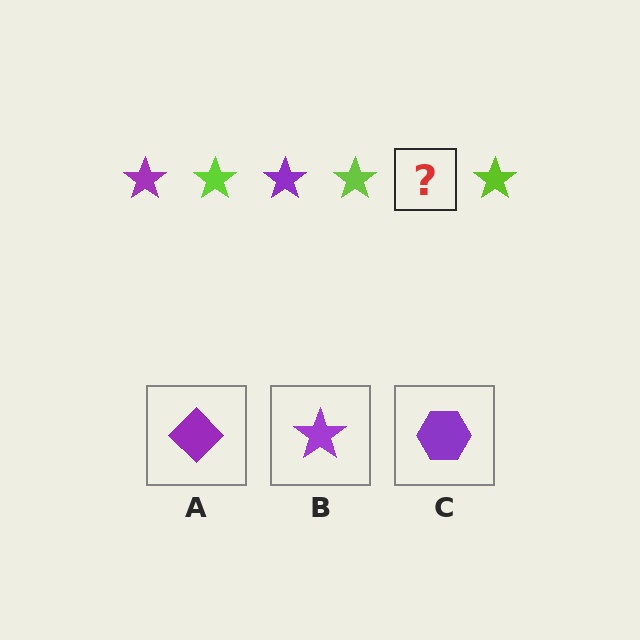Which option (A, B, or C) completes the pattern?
B.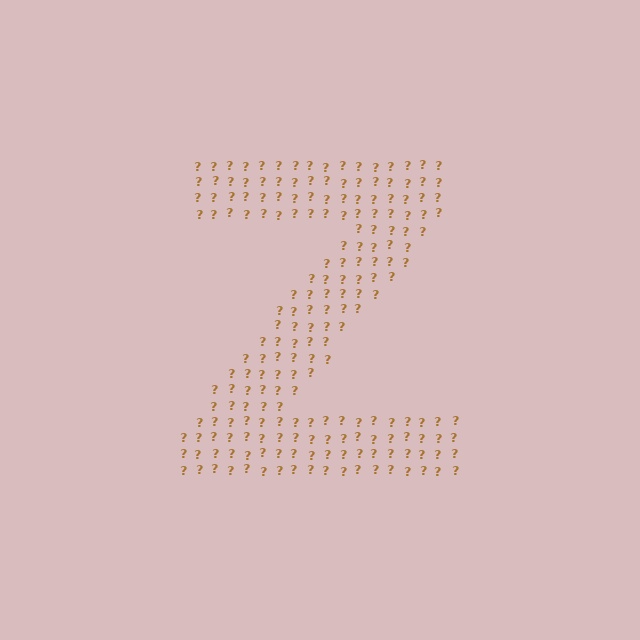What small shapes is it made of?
It is made of small question marks.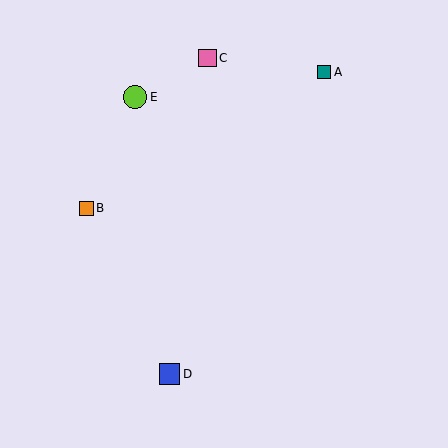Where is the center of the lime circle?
The center of the lime circle is at (135, 97).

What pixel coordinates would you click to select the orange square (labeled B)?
Click at (86, 208) to select the orange square B.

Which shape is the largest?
The lime circle (labeled E) is the largest.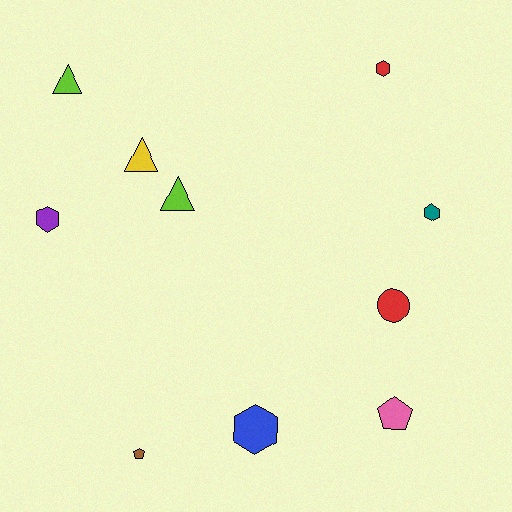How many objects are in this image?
There are 10 objects.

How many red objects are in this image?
There are 2 red objects.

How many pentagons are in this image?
There are 2 pentagons.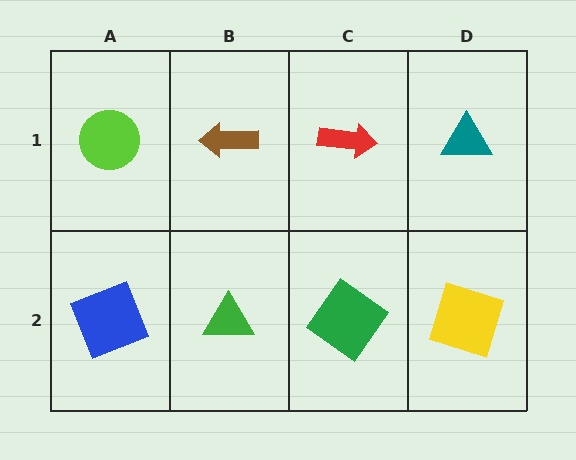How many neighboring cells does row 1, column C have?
3.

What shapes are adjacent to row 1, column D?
A yellow square (row 2, column D), a red arrow (row 1, column C).